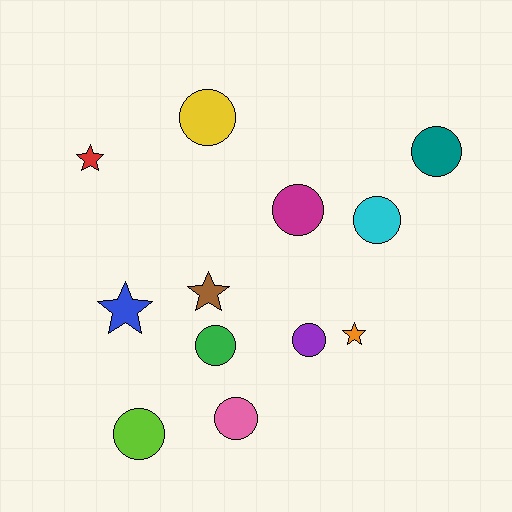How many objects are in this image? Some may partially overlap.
There are 12 objects.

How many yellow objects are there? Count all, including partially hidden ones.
There is 1 yellow object.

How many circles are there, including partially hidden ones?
There are 8 circles.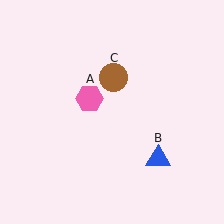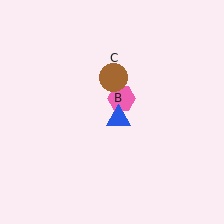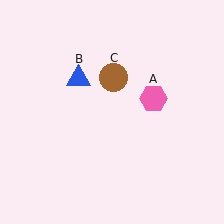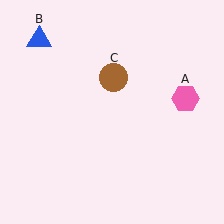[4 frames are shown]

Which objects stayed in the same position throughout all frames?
Brown circle (object C) remained stationary.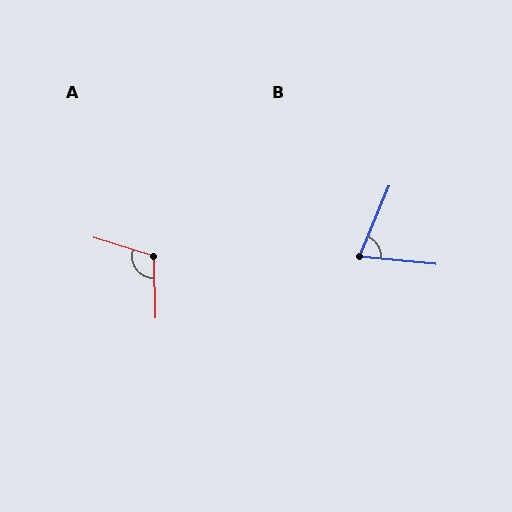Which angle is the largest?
A, at approximately 109 degrees.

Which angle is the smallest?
B, at approximately 73 degrees.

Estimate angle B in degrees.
Approximately 73 degrees.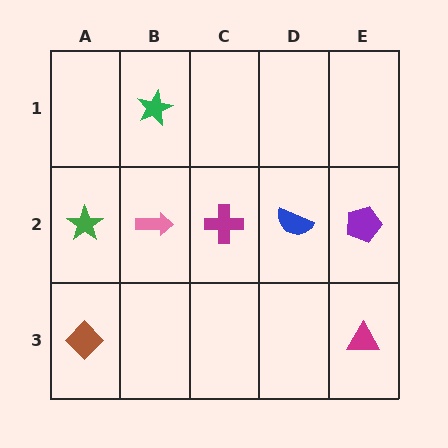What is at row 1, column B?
A green star.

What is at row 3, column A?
A brown diamond.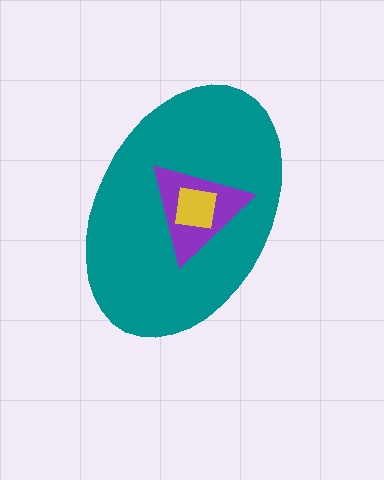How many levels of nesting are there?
3.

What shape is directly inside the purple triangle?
The yellow square.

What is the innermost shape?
The yellow square.